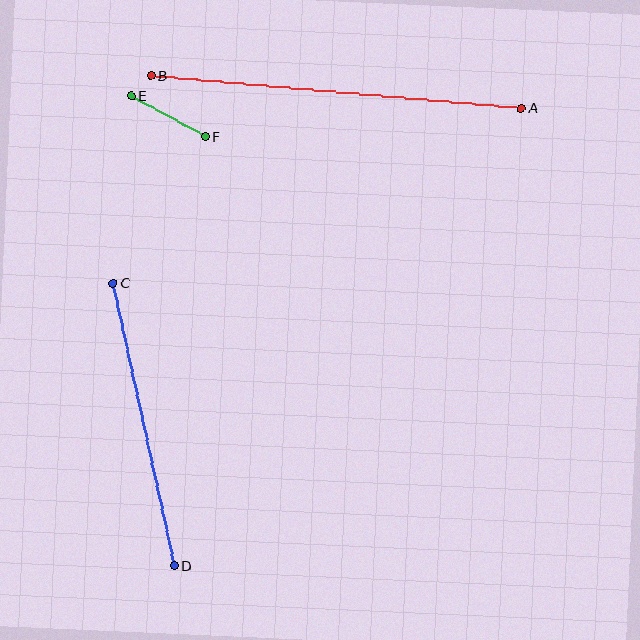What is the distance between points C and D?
The distance is approximately 289 pixels.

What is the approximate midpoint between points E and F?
The midpoint is at approximately (168, 116) pixels.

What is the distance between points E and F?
The distance is approximately 84 pixels.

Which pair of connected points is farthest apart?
Points A and B are farthest apart.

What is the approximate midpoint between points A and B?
The midpoint is at approximately (336, 92) pixels.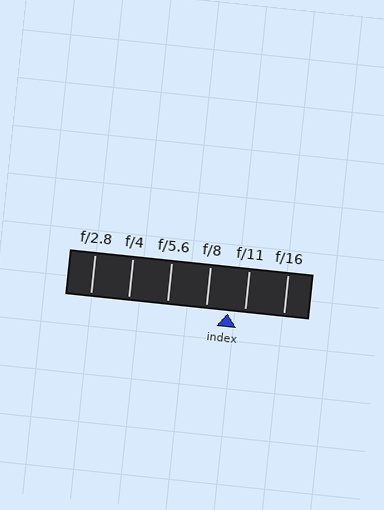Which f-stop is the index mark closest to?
The index mark is closest to f/11.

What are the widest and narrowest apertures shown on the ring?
The widest aperture shown is f/2.8 and the narrowest is f/16.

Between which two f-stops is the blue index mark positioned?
The index mark is between f/8 and f/11.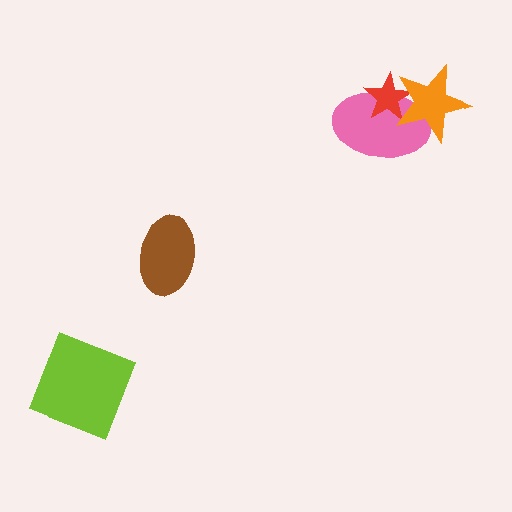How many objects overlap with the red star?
2 objects overlap with the red star.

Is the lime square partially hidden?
No, no other shape covers it.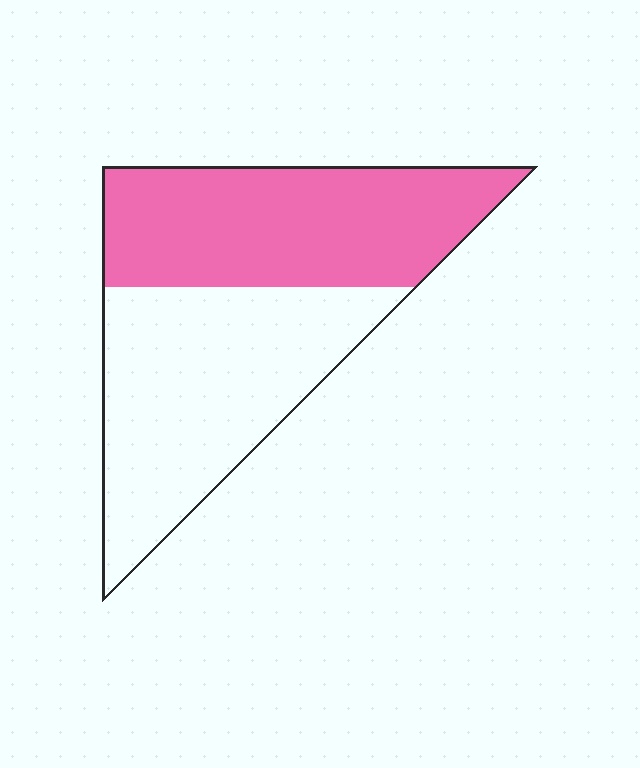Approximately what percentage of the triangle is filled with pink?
Approximately 50%.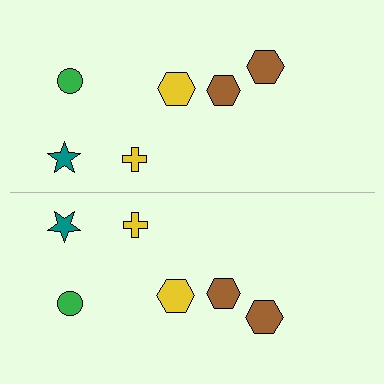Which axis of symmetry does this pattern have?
The pattern has a horizontal axis of symmetry running through the center of the image.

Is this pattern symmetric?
Yes, this pattern has bilateral (reflection) symmetry.